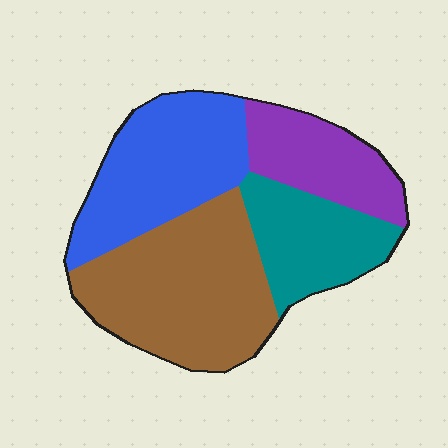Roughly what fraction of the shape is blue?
Blue covers about 30% of the shape.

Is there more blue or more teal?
Blue.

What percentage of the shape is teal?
Teal takes up about one fifth (1/5) of the shape.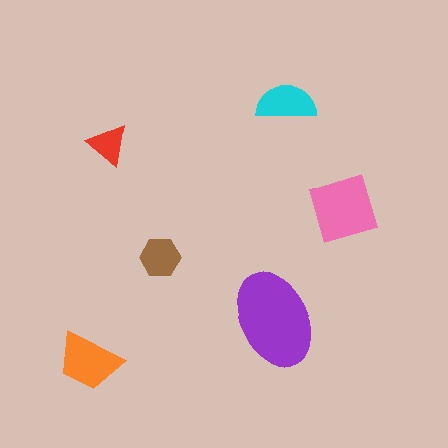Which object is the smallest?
The red triangle.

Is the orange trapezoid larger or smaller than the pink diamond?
Smaller.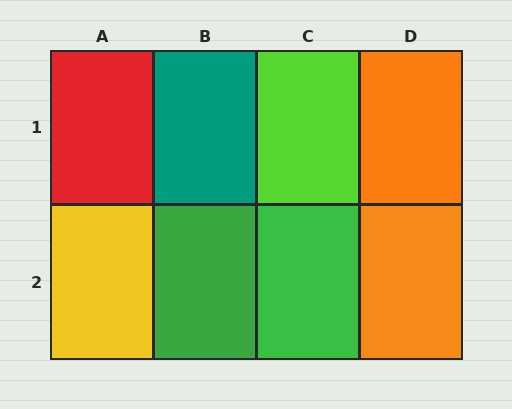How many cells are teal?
1 cell is teal.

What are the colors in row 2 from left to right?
Yellow, green, green, orange.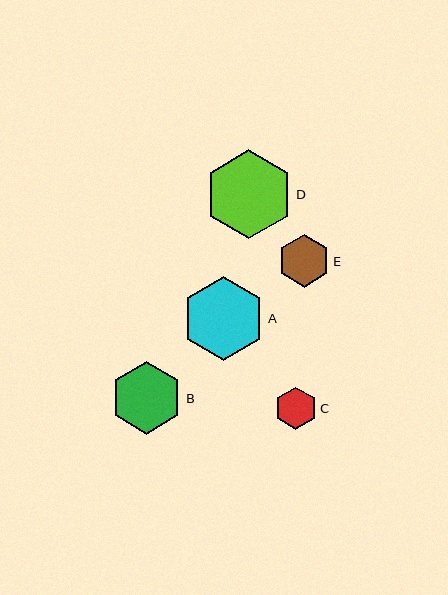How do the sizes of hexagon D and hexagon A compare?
Hexagon D and hexagon A are approximately the same size.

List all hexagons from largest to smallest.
From largest to smallest: D, A, B, E, C.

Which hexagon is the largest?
Hexagon D is the largest with a size of approximately 89 pixels.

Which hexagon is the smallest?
Hexagon C is the smallest with a size of approximately 42 pixels.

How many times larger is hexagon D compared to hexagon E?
Hexagon D is approximately 1.7 times the size of hexagon E.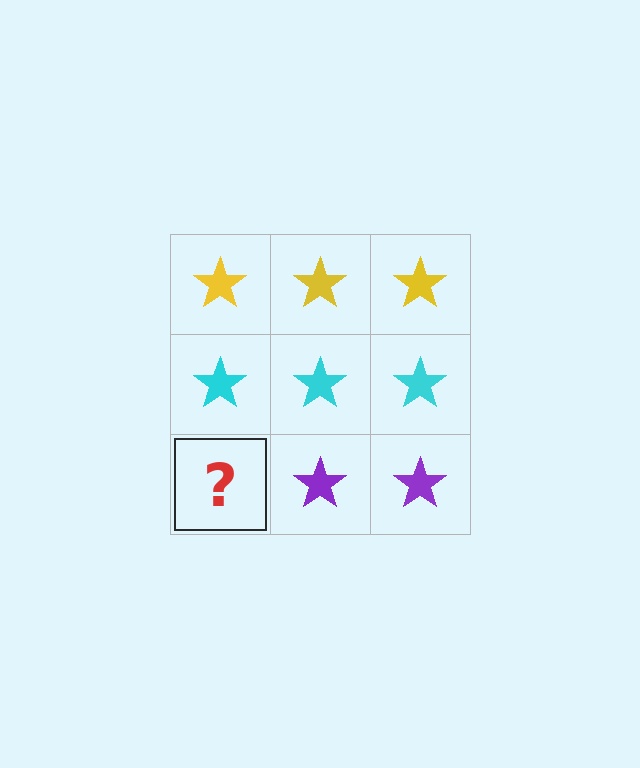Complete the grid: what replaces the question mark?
The question mark should be replaced with a purple star.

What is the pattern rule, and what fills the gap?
The rule is that each row has a consistent color. The gap should be filled with a purple star.